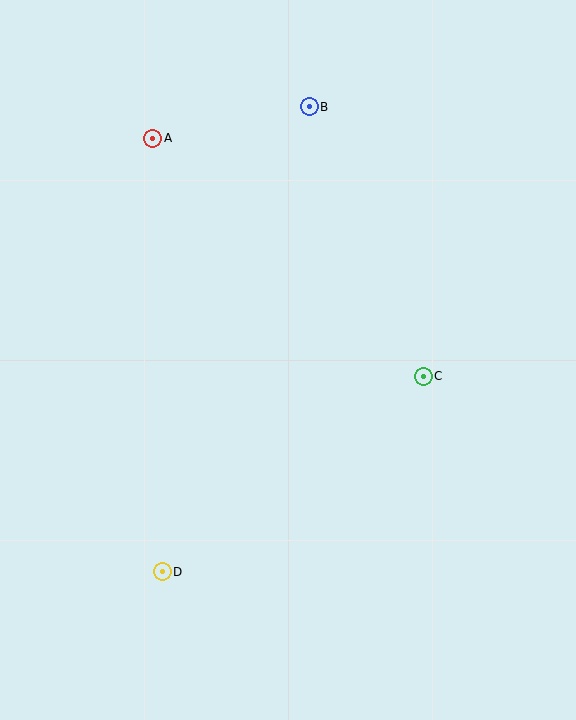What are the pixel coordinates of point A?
Point A is at (153, 138).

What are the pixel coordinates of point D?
Point D is at (162, 572).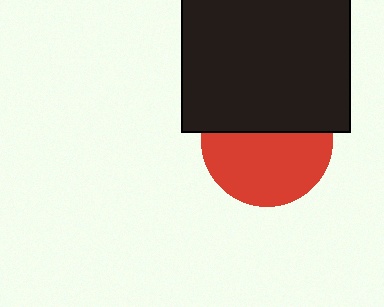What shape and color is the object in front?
The object in front is a black square.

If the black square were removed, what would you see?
You would see the complete red circle.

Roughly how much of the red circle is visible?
About half of it is visible (roughly 57%).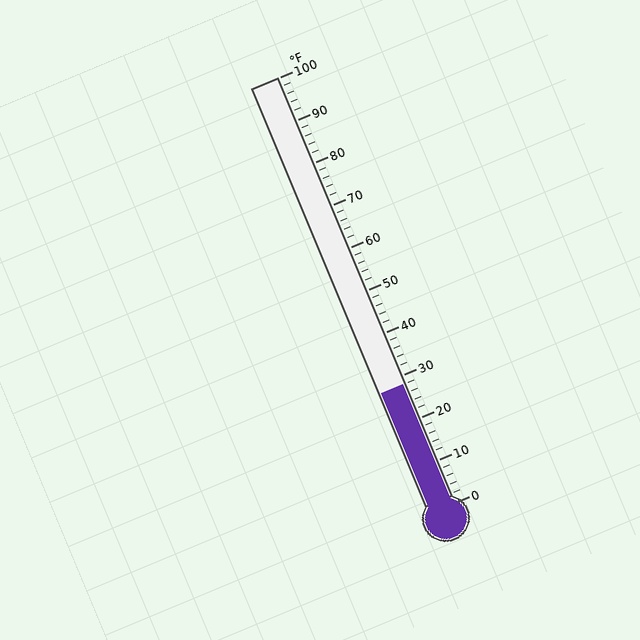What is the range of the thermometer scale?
The thermometer scale ranges from 0°F to 100°F.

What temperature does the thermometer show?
The thermometer shows approximately 28°F.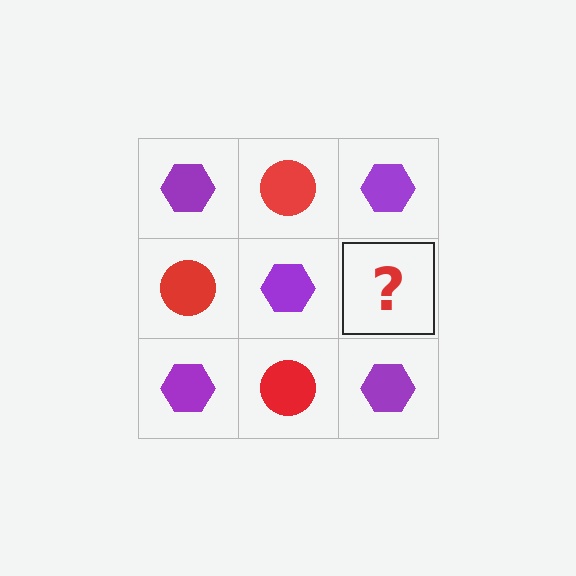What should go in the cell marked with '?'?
The missing cell should contain a red circle.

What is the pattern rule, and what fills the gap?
The rule is that it alternates purple hexagon and red circle in a checkerboard pattern. The gap should be filled with a red circle.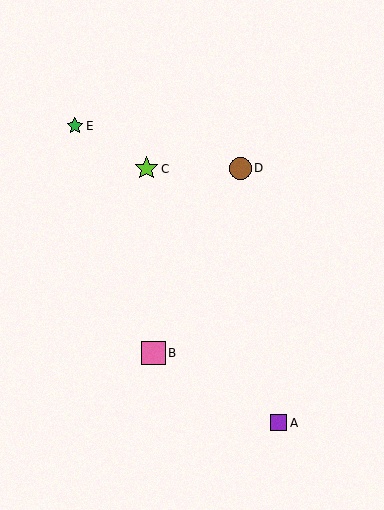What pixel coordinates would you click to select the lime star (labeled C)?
Click at (146, 169) to select the lime star C.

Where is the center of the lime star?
The center of the lime star is at (146, 169).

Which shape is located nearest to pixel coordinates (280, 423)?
The purple square (labeled A) at (279, 423) is nearest to that location.